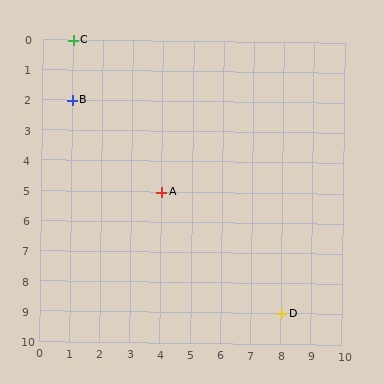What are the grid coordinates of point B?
Point B is at grid coordinates (1, 2).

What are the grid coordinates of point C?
Point C is at grid coordinates (1, 0).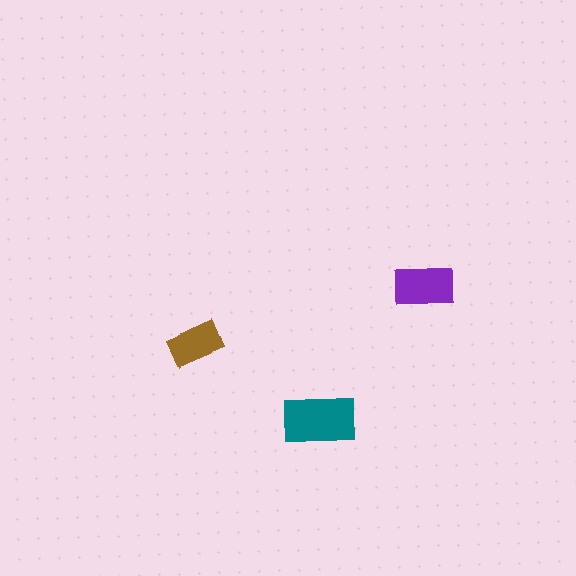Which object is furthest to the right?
The purple rectangle is rightmost.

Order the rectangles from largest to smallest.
the teal one, the purple one, the brown one.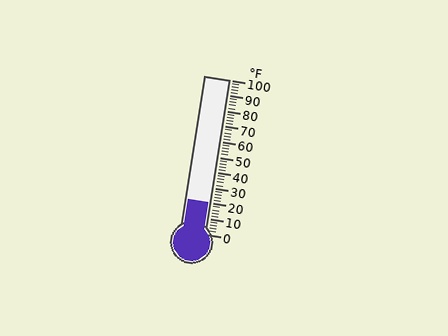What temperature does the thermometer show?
The thermometer shows approximately 20°F.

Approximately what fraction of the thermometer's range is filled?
The thermometer is filled to approximately 20% of its range.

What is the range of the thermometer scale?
The thermometer scale ranges from 0°F to 100°F.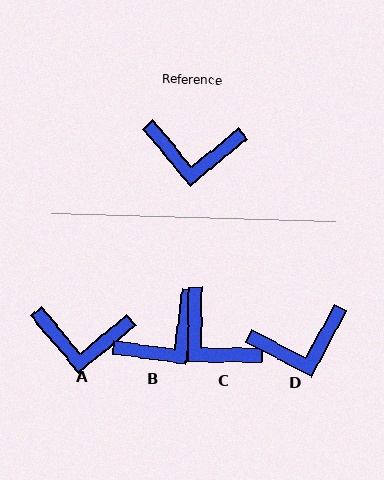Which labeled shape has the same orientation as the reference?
A.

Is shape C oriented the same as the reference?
No, it is off by about 40 degrees.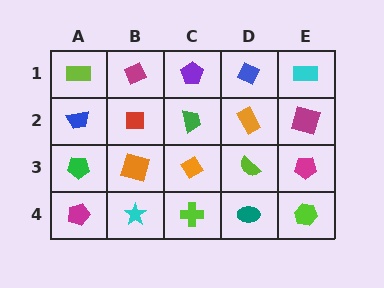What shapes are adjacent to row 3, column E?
A magenta square (row 2, column E), a lime hexagon (row 4, column E), a lime semicircle (row 3, column D).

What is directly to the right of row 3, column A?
An orange square.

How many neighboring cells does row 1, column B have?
3.